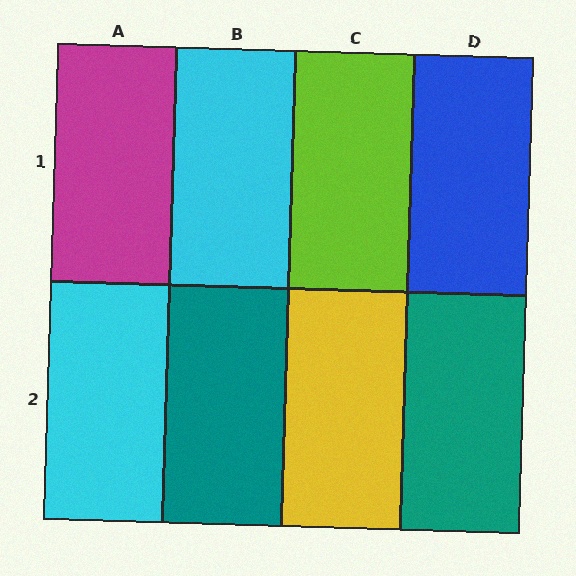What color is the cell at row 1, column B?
Cyan.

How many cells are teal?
2 cells are teal.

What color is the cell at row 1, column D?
Blue.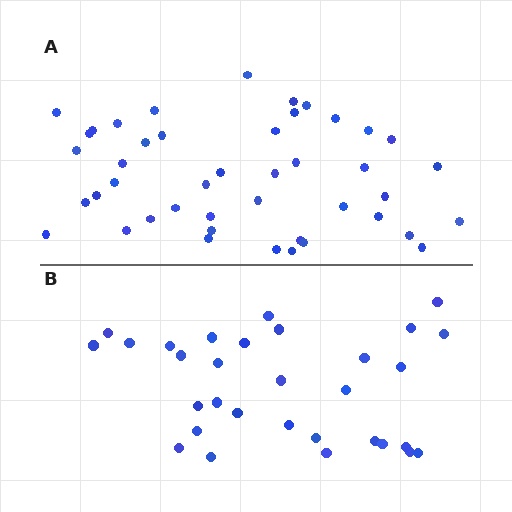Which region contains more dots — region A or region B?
Region A (the top region) has more dots.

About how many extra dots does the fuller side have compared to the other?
Region A has approximately 15 more dots than region B.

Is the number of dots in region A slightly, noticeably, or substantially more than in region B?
Region A has noticeably more, but not dramatically so. The ratio is roughly 1.4 to 1.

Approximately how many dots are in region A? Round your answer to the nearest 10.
About 40 dots. (The exact count is 44, which rounds to 40.)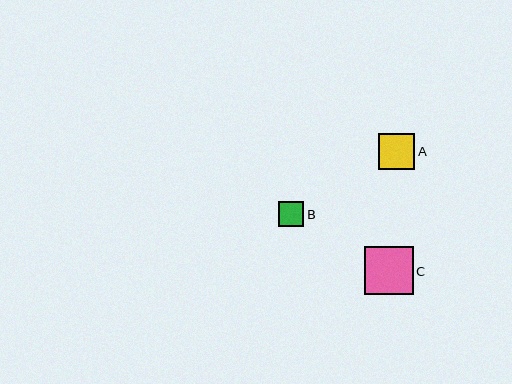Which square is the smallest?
Square B is the smallest with a size of approximately 25 pixels.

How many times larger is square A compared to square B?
Square A is approximately 1.4 times the size of square B.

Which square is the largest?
Square C is the largest with a size of approximately 49 pixels.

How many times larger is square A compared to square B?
Square A is approximately 1.4 times the size of square B.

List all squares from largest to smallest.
From largest to smallest: C, A, B.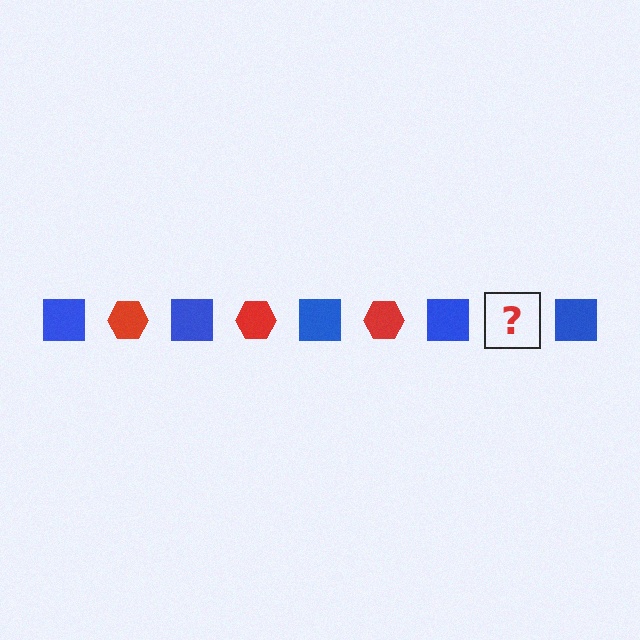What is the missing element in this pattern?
The missing element is a red hexagon.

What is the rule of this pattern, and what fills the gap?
The rule is that the pattern alternates between blue square and red hexagon. The gap should be filled with a red hexagon.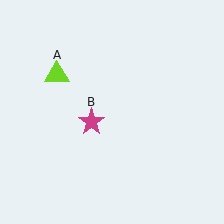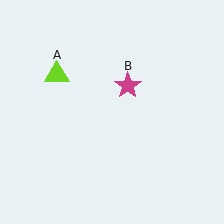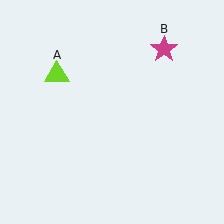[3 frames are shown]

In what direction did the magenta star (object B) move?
The magenta star (object B) moved up and to the right.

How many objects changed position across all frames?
1 object changed position: magenta star (object B).